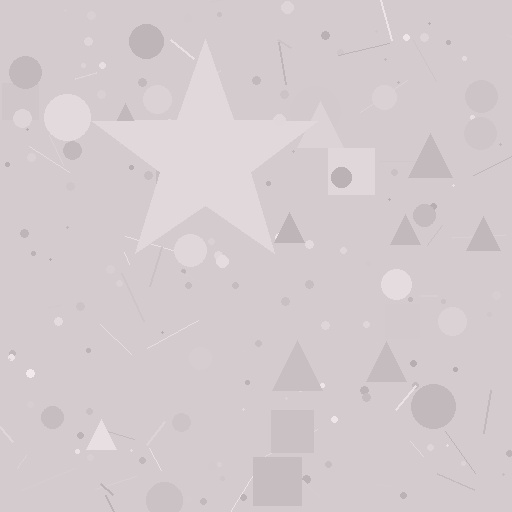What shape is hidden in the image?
A star is hidden in the image.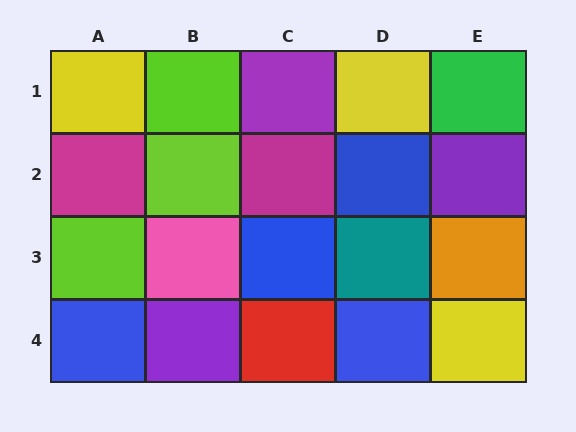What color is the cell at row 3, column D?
Teal.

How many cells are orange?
1 cell is orange.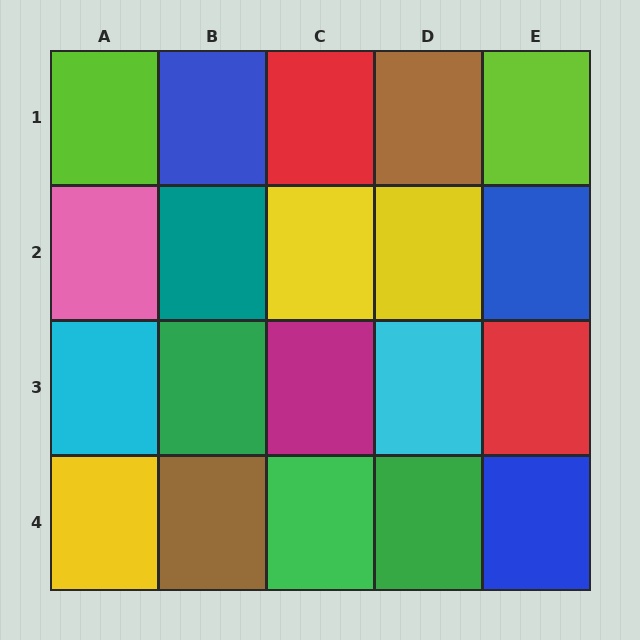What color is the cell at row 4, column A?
Yellow.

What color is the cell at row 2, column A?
Pink.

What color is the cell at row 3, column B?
Green.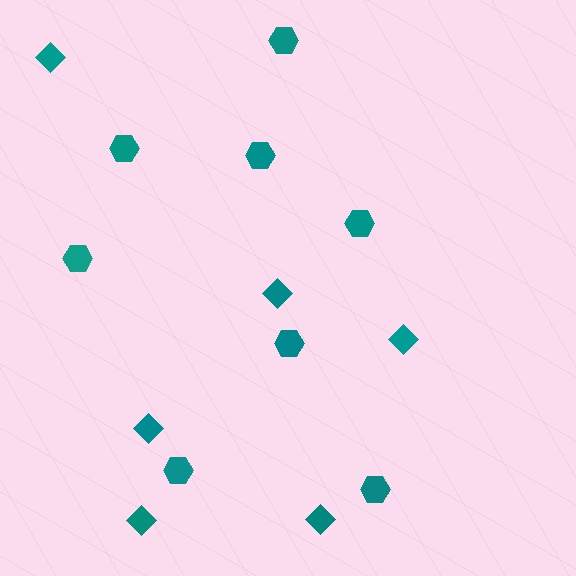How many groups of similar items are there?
There are 2 groups: one group of diamonds (6) and one group of hexagons (8).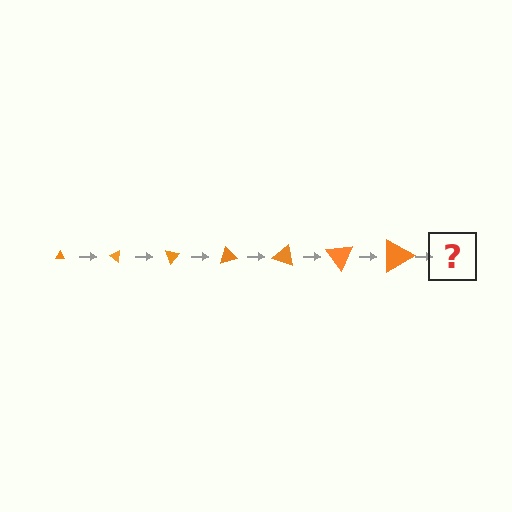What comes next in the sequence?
The next element should be a triangle, larger than the previous one and rotated 245 degrees from the start.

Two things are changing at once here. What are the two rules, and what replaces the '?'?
The two rules are that the triangle grows larger each step and it rotates 35 degrees each step. The '?' should be a triangle, larger than the previous one and rotated 245 degrees from the start.